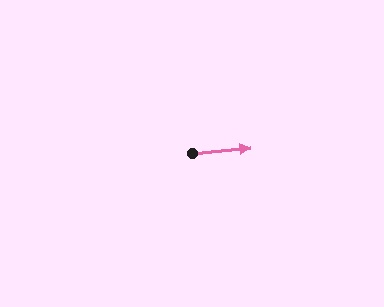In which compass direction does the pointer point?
East.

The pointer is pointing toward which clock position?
Roughly 3 o'clock.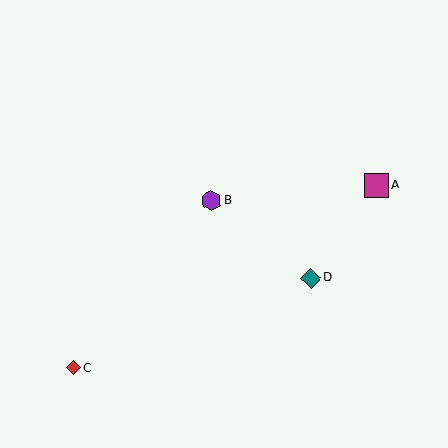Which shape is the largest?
The magenta square (labeled A) is the largest.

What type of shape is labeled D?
Shape D is a teal diamond.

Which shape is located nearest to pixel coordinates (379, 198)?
The magenta square (labeled A) at (377, 185) is nearest to that location.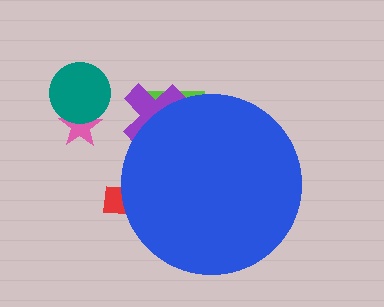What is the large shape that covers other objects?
A blue circle.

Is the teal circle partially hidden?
No, the teal circle is fully visible.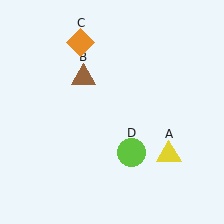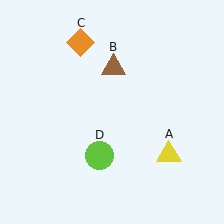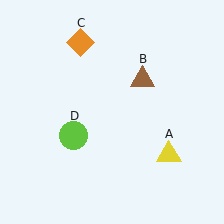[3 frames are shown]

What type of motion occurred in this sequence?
The brown triangle (object B), lime circle (object D) rotated clockwise around the center of the scene.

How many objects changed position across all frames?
2 objects changed position: brown triangle (object B), lime circle (object D).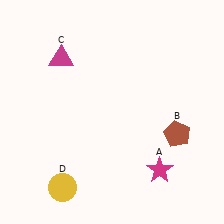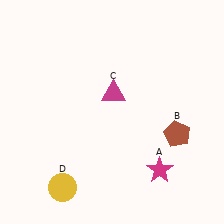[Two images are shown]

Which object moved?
The magenta triangle (C) moved right.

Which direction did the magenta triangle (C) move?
The magenta triangle (C) moved right.